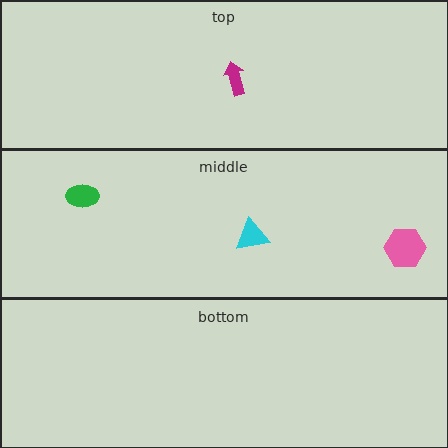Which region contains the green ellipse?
The middle region.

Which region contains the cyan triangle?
The middle region.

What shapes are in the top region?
The magenta arrow.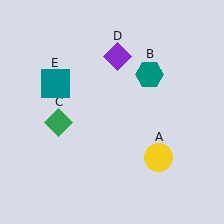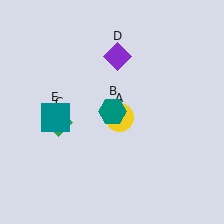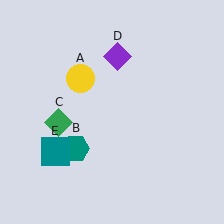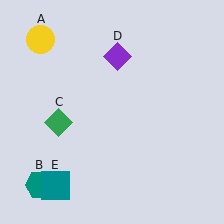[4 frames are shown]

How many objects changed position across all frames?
3 objects changed position: yellow circle (object A), teal hexagon (object B), teal square (object E).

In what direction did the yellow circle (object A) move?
The yellow circle (object A) moved up and to the left.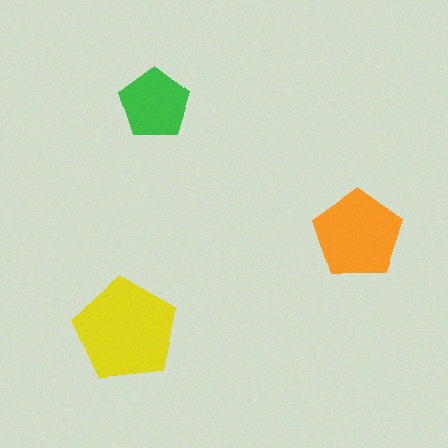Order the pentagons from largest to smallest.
the yellow one, the orange one, the green one.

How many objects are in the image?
There are 3 objects in the image.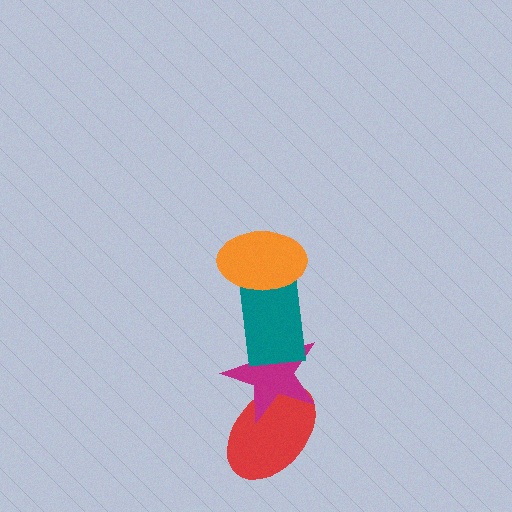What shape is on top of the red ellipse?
The magenta star is on top of the red ellipse.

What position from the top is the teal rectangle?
The teal rectangle is 2nd from the top.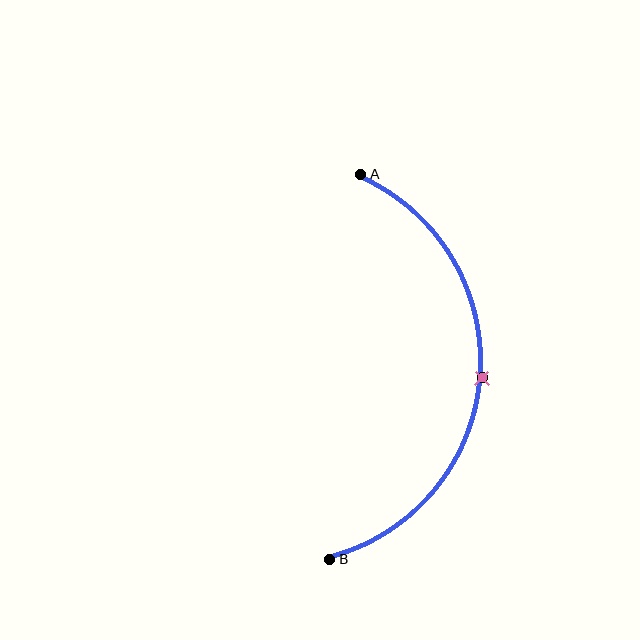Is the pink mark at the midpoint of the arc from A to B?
Yes. The pink mark lies on the arc at equal arc-length from both A and B — it is the arc midpoint.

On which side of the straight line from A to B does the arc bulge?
The arc bulges to the right of the straight line connecting A and B.